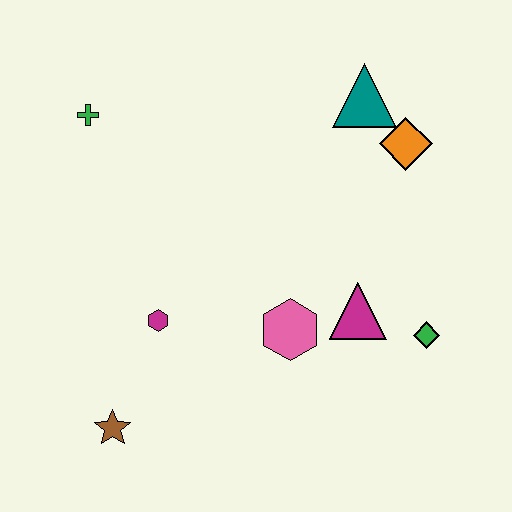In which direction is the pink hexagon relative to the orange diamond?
The pink hexagon is below the orange diamond.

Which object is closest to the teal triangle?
The orange diamond is closest to the teal triangle.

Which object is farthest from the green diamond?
The green cross is farthest from the green diamond.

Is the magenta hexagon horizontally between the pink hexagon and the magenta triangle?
No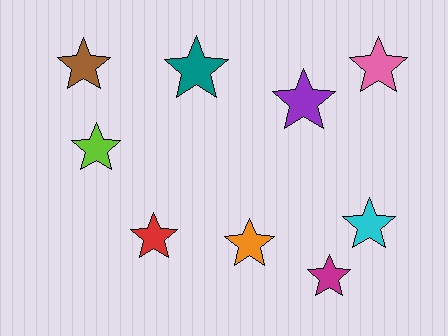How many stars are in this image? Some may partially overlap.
There are 9 stars.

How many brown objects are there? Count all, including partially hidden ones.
There is 1 brown object.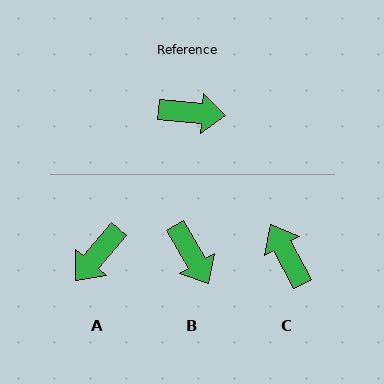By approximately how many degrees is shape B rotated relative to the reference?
Approximately 55 degrees clockwise.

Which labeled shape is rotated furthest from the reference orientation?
A, about 125 degrees away.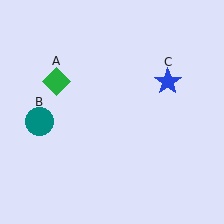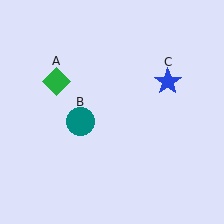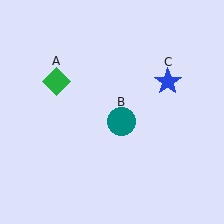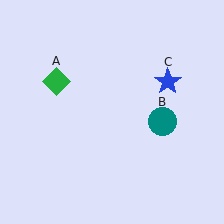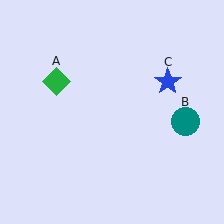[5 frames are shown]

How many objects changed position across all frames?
1 object changed position: teal circle (object B).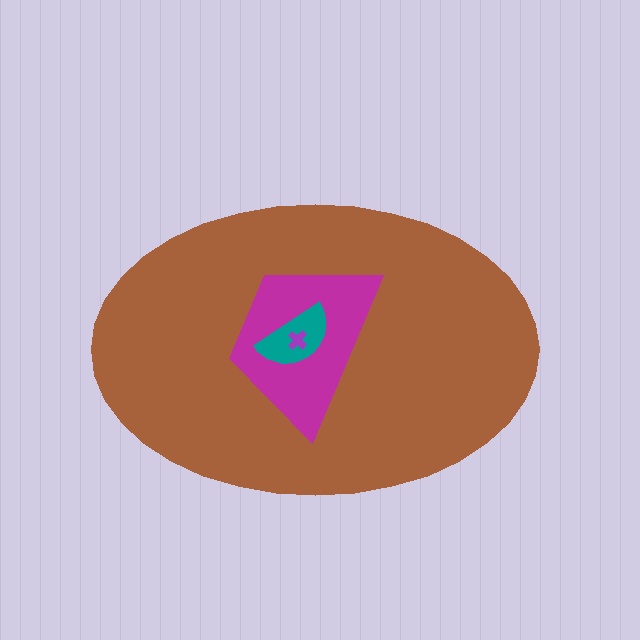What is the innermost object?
The purple cross.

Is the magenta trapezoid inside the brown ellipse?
Yes.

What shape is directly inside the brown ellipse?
The magenta trapezoid.